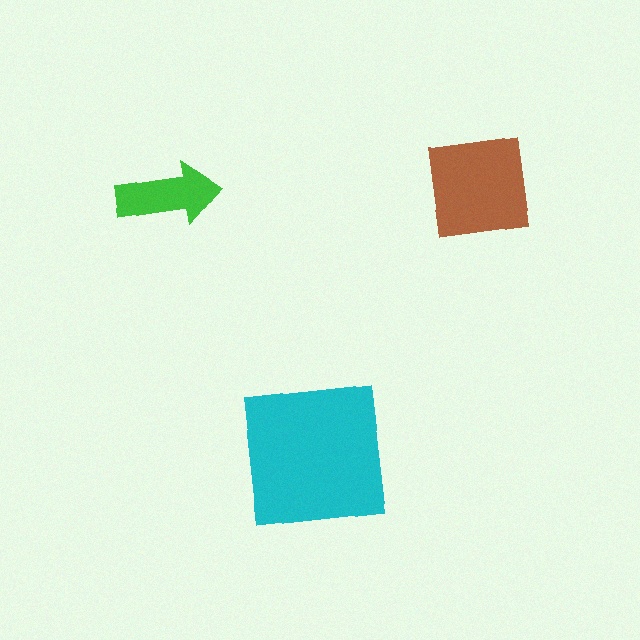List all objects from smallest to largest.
The green arrow, the brown square, the cyan square.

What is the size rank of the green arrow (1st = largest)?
3rd.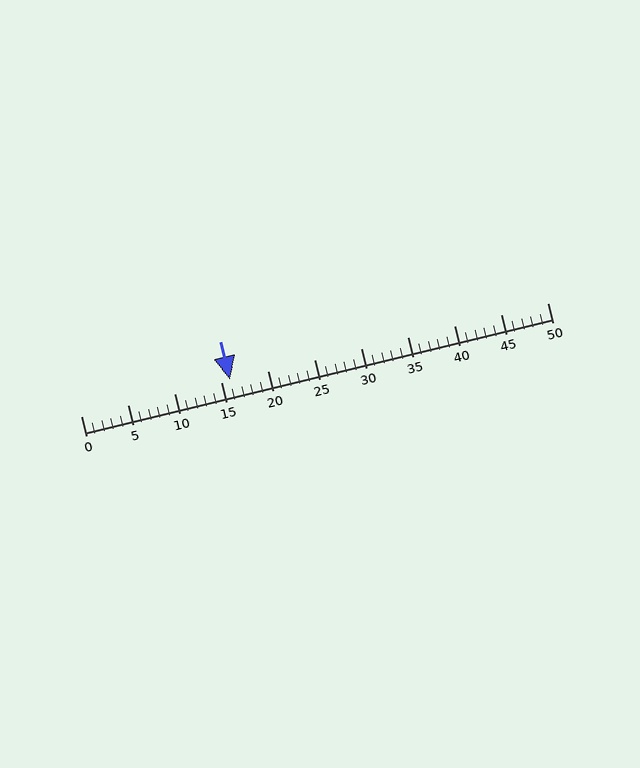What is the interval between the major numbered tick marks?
The major tick marks are spaced 5 units apart.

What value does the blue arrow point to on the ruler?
The blue arrow points to approximately 16.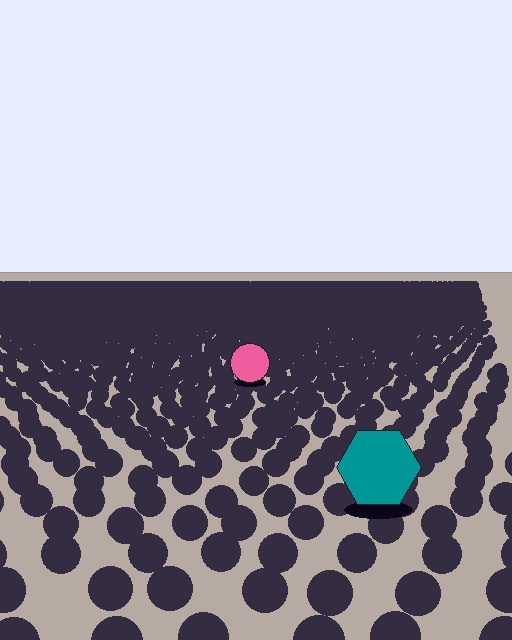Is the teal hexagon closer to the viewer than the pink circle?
Yes. The teal hexagon is closer — you can tell from the texture gradient: the ground texture is coarser near it.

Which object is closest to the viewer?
The teal hexagon is closest. The texture marks near it are larger and more spread out.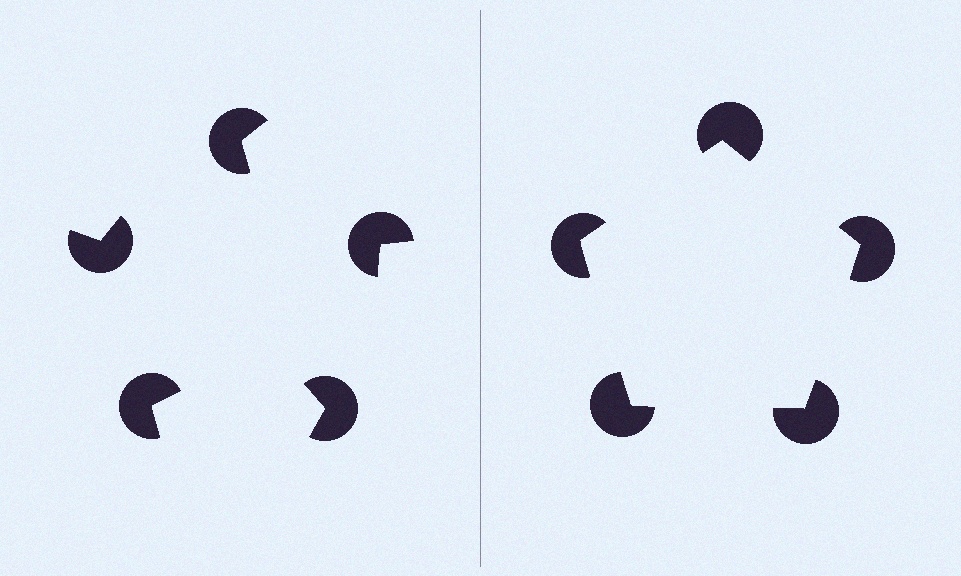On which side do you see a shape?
An illusory pentagon appears on the right side. On the left side the wedge cuts are rotated, so no coherent shape forms.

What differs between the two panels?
The pac-man discs are positioned identically on both sides; only the wedge orientations differ. On the right they align to a pentagon; on the left they are misaligned.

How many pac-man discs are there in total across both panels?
10 — 5 on each side.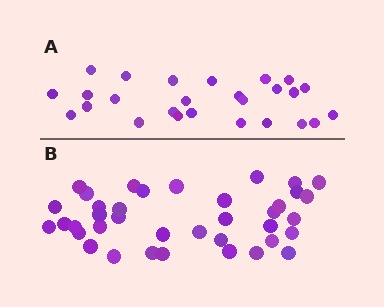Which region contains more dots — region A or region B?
Region B (the bottom region) has more dots.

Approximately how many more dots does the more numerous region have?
Region B has roughly 12 or so more dots than region A.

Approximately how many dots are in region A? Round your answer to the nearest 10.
About 30 dots. (The exact count is 26, which rounds to 30.)